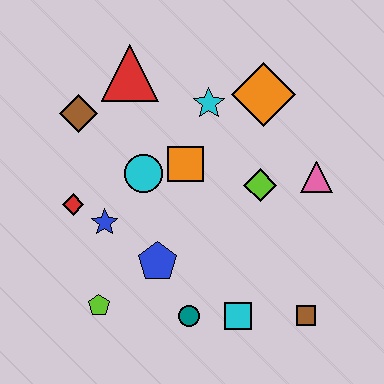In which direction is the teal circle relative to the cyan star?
The teal circle is below the cyan star.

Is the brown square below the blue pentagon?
Yes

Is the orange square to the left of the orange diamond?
Yes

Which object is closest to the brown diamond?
The red triangle is closest to the brown diamond.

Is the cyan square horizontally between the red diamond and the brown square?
Yes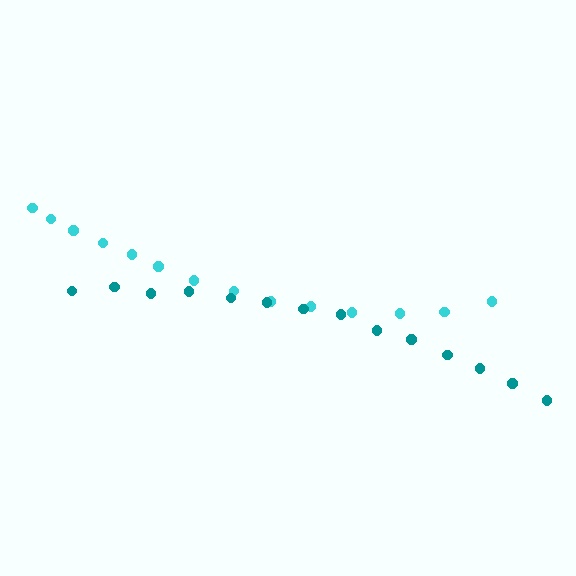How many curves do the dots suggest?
There are 2 distinct paths.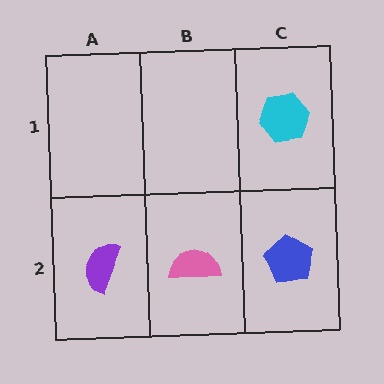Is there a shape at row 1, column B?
No, that cell is empty.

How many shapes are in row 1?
1 shape.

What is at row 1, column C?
A cyan hexagon.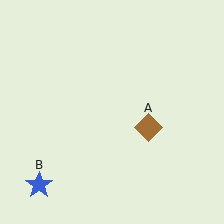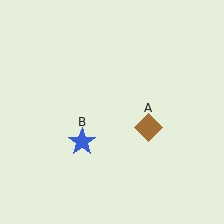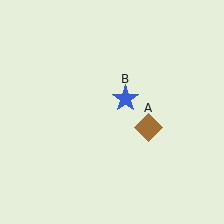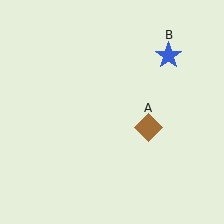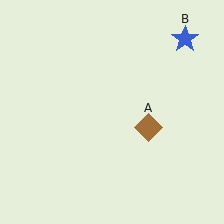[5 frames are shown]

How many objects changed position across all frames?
1 object changed position: blue star (object B).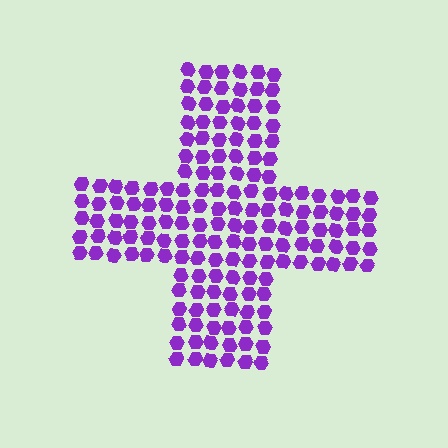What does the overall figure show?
The overall figure shows a cross.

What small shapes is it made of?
It is made of small hexagons.